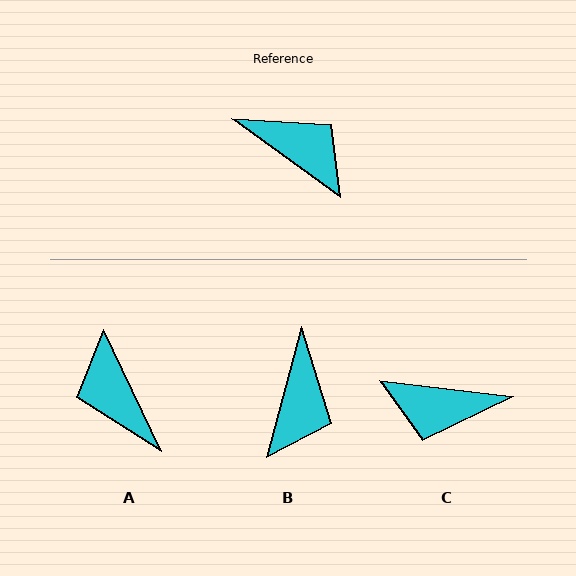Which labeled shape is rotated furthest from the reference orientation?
A, about 151 degrees away.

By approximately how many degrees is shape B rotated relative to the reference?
Approximately 69 degrees clockwise.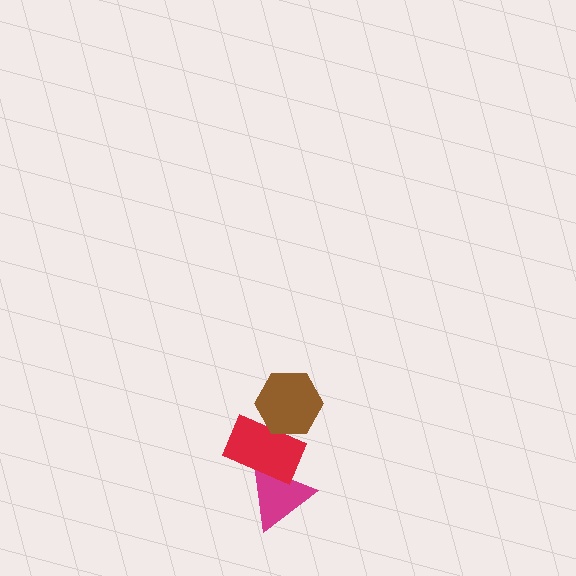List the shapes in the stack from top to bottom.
From top to bottom: the brown hexagon, the red rectangle, the magenta triangle.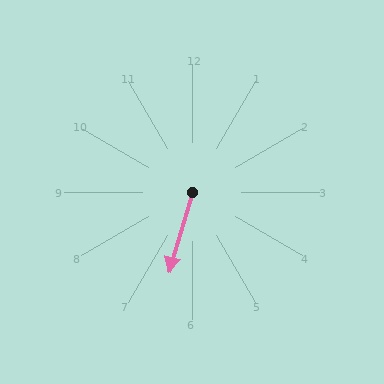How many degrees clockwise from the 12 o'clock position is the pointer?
Approximately 196 degrees.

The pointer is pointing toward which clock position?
Roughly 7 o'clock.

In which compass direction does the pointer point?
South.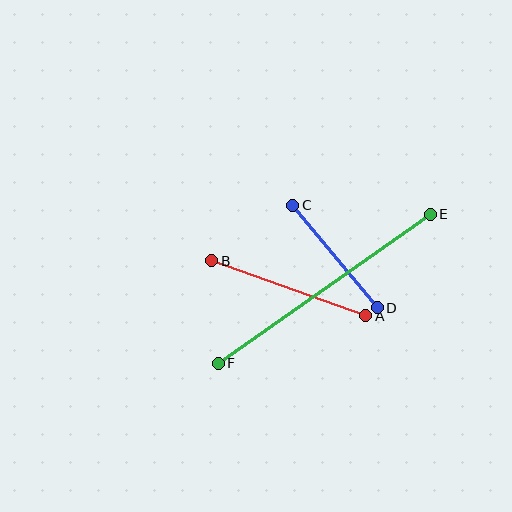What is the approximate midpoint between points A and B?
The midpoint is at approximately (289, 288) pixels.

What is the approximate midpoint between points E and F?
The midpoint is at approximately (324, 289) pixels.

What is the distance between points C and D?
The distance is approximately 133 pixels.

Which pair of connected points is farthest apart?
Points E and F are farthest apart.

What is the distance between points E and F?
The distance is approximately 259 pixels.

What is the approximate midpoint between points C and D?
The midpoint is at approximately (335, 256) pixels.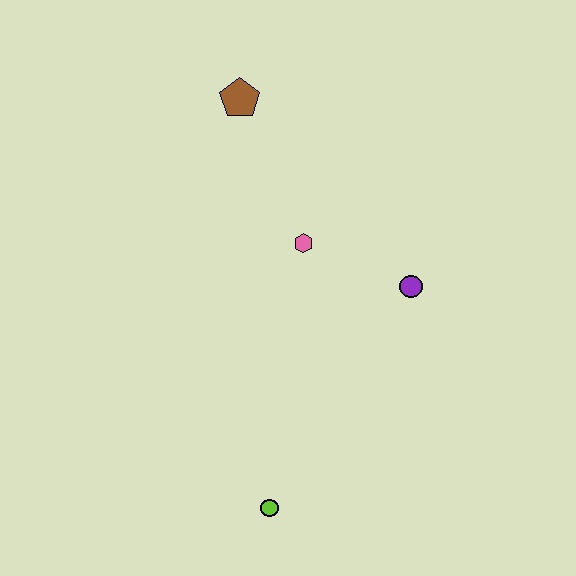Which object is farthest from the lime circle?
The brown pentagon is farthest from the lime circle.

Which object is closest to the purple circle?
The pink hexagon is closest to the purple circle.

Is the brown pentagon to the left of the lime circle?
Yes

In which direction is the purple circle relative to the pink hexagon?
The purple circle is to the right of the pink hexagon.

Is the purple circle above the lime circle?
Yes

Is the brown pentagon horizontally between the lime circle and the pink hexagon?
No